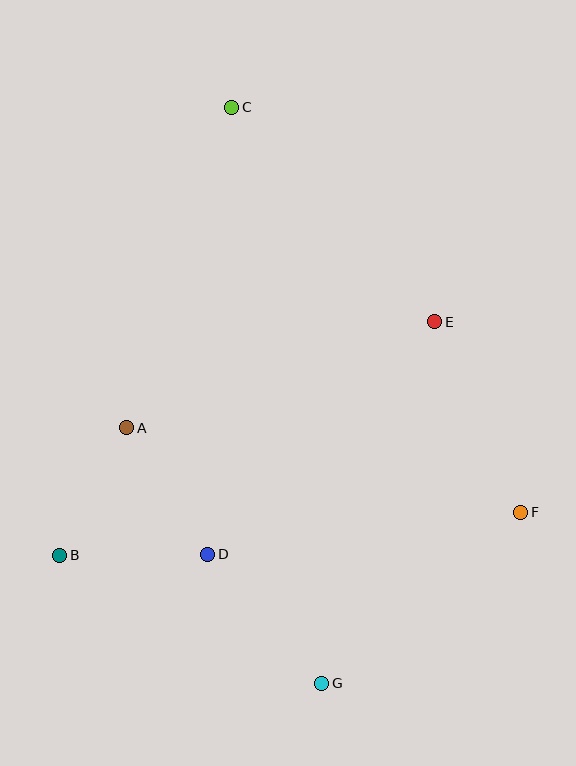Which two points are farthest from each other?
Points C and G are farthest from each other.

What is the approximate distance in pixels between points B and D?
The distance between B and D is approximately 148 pixels.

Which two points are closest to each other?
Points A and B are closest to each other.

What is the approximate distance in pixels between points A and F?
The distance between A and F is approximately 403 pixels.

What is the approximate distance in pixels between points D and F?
The distance between D and F is approximately 316 pixels.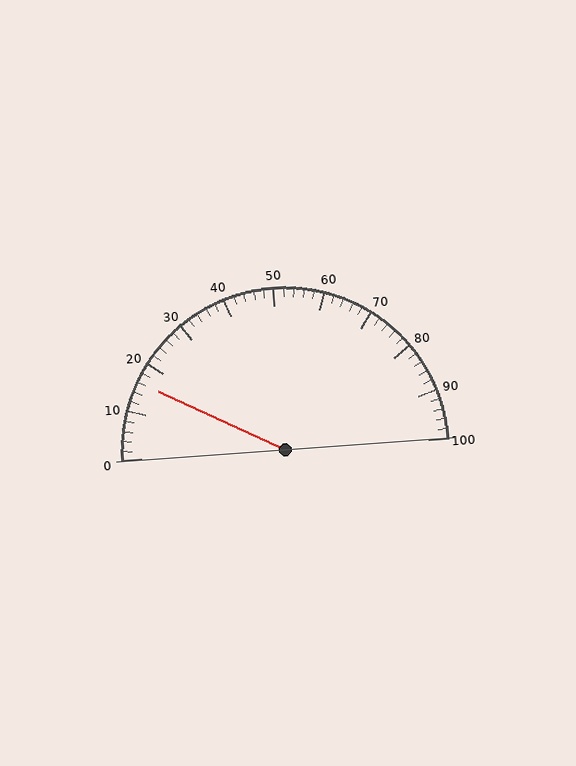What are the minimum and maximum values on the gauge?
The gauge ranges from 0 to 100.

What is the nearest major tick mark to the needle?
The nearest major tick mark is 20.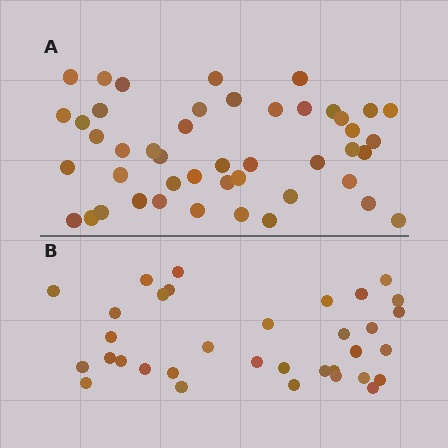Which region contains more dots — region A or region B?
Region A (the top region) has more dots.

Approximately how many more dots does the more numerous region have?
Region A has roughly 12 or so more dots than region B.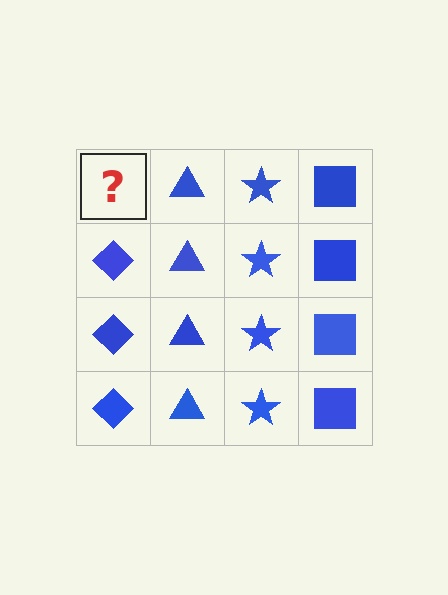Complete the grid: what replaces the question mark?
The question mark should be replaced with a blue diamond.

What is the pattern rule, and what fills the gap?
The rule is that each column has a consistent shape. The gap should be filled with a blue diamond.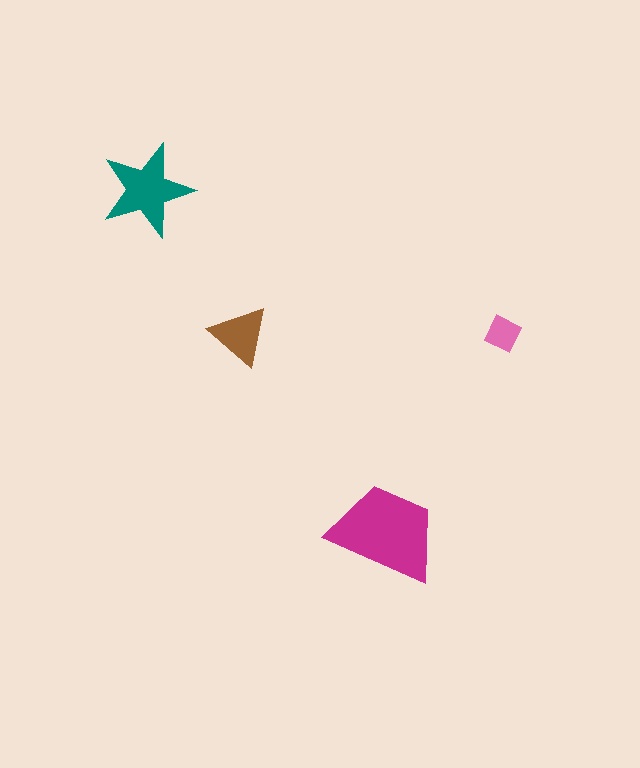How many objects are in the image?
There are 4 objects in the image.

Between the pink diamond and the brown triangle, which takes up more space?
The brown triangle.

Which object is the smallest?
The pink diamond.